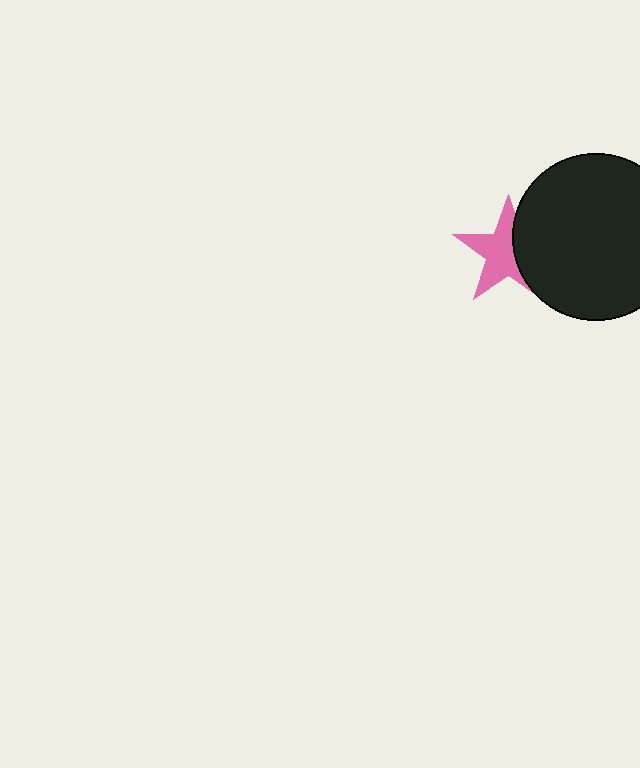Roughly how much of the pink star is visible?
About half of it is visible (roughly 64%).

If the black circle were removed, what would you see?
You would see the complete pink star.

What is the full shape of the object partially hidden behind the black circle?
The partially hidden object is a pink star.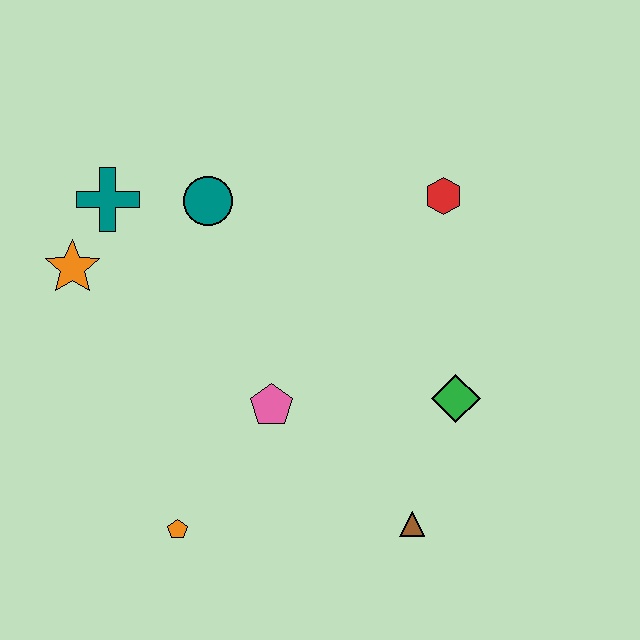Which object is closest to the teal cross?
The orange star is closest to the teal cross.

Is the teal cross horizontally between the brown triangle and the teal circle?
No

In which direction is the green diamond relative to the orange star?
The green diamond is to the right of the orange star.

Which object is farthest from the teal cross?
The brown triangle is farthest from the teal cross.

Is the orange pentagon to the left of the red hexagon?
Yes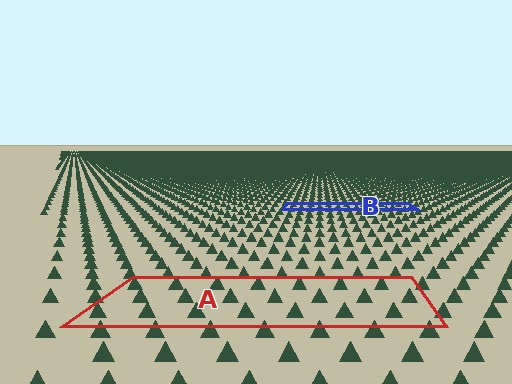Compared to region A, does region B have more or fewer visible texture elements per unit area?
Region B has more texture elements per unit area — they are packed more densely because it is farther away.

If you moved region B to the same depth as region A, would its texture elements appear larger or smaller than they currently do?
They would appear larger. At a closer depth, the same texture elements are projected at a bigger on-screen size.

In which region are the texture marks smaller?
The texture marks are smaller in region B, because it is farther away.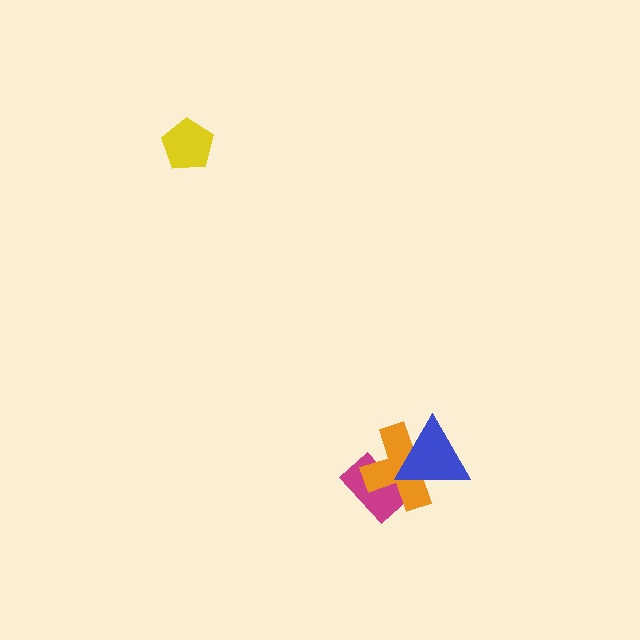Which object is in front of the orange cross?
The blue triangle is in front of the orange cross.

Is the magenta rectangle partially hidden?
Yes, it is partially covered by another shape.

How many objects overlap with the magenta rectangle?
2 objects overlap with the magenta rectangle.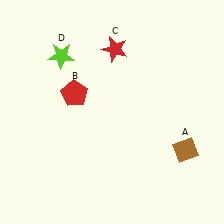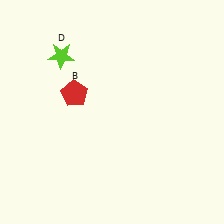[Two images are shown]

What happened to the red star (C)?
The red star (C) was removed in Image 2. It was in the top-right area of Image 1.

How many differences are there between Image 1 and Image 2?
There are 2 differences between the two images.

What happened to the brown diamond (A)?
The brown diamond (A) was removed in Image 2. It was in the bottom-right area of Image 1.